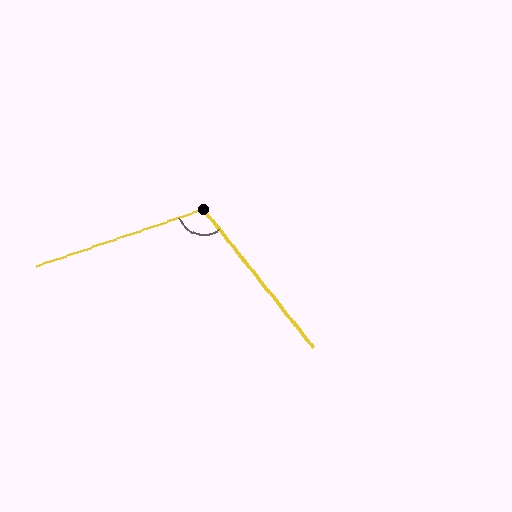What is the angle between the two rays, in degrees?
Approximately 110 degrees.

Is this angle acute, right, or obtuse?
It is obtuse.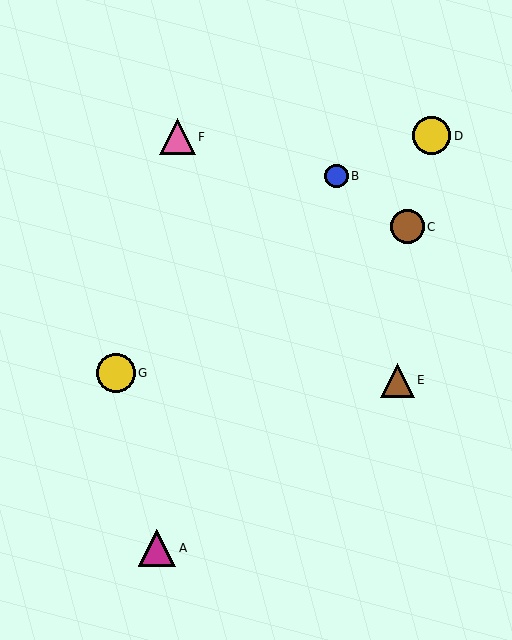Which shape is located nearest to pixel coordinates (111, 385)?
The yellow circle (labeled G) at (116, 373) is nearest to that location.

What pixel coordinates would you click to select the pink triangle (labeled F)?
Click at (177, 137) to select the pink triangle F.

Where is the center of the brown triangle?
The center of the brown triangle is at (397, 380).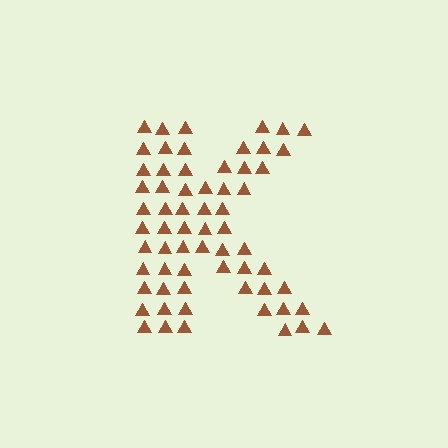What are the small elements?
The small elements are triangles.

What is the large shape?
The large shape is the letter K.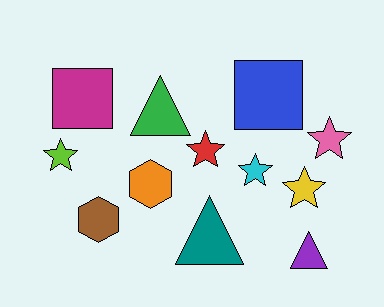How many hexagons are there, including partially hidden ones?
There are 2 hexagons.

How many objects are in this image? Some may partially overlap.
There are 12 objects.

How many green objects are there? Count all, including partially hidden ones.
There is 1 green object.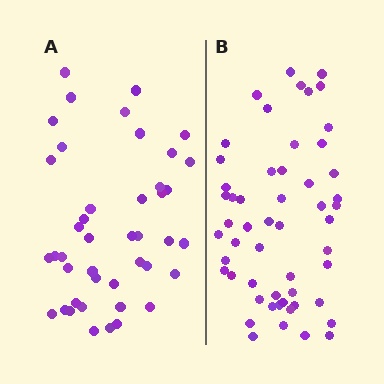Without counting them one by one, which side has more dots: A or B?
Region B (the right region) has more dots.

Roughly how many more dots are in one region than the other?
Region B has roughly 12 or so more dots than region A.